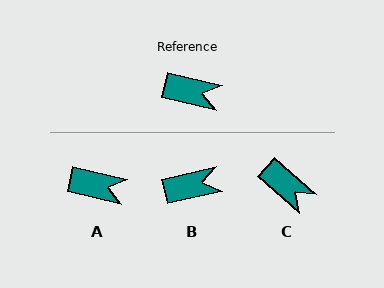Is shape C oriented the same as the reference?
No, it is off by about 28 degrees.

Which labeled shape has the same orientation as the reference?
A.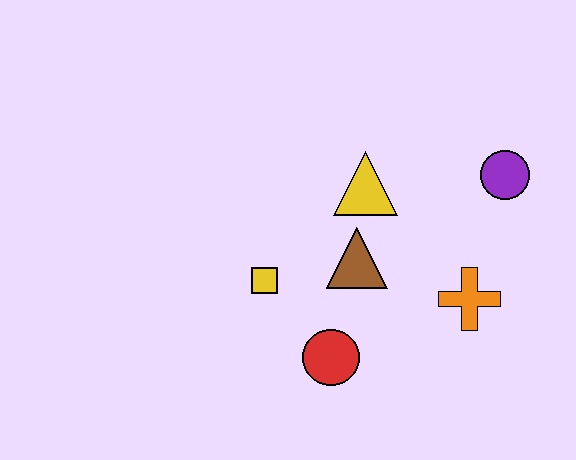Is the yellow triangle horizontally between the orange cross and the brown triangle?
Yes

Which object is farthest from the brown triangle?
The purple circle is farthest from the brown triangle.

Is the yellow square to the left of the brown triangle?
Yes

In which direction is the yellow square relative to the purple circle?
The yellow square is to the left of the purple circle.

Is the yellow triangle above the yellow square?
Yes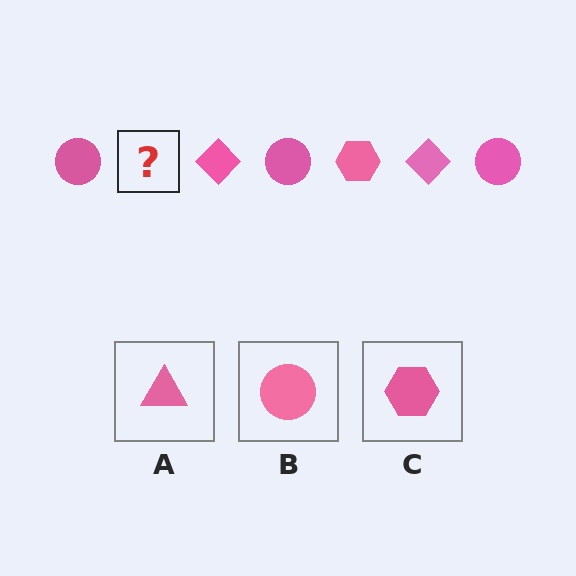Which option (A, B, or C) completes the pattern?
C.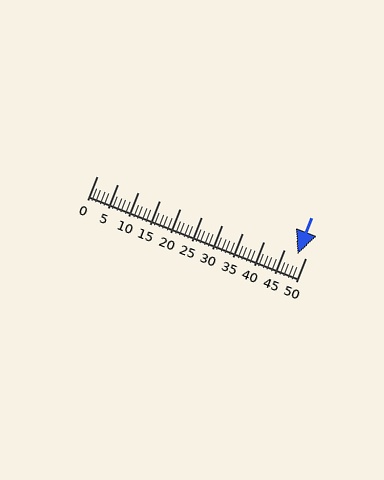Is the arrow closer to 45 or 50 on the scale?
The arrow is closer to 50.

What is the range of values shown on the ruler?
The ruler shows values from 0 to 50.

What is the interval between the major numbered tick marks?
The major tick marks are spaced 5 units apart.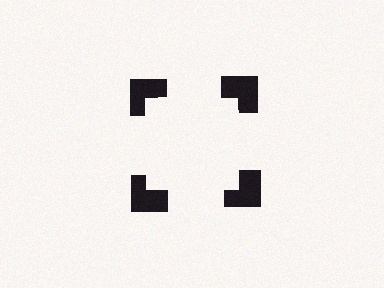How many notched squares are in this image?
There are 4 — one at each vertex of the illusory square.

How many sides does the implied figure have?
4 sides.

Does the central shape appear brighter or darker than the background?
It typically appears slightly brighter than the background, even though no actual brightness change is drawn.